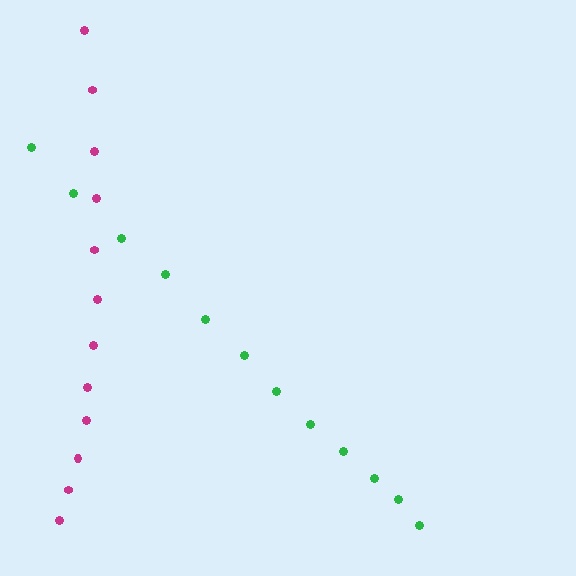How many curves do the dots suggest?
There are 2 distinct paths.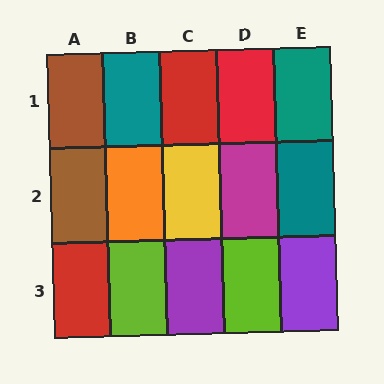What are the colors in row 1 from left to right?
Brown, teal, red, red, teal.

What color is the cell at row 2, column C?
Yellow.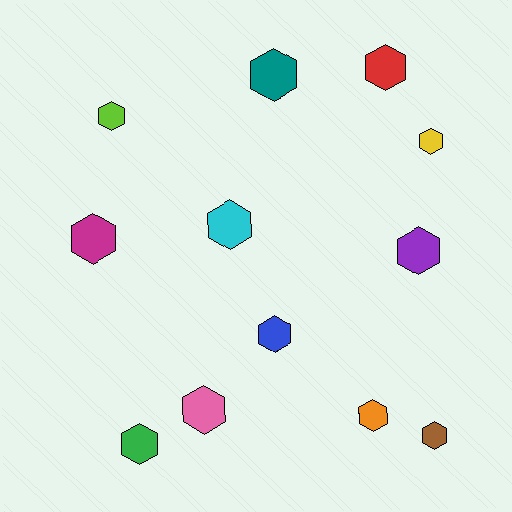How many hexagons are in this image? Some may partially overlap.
There are 12 hexagons.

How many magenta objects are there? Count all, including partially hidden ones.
There is 1 magenta object.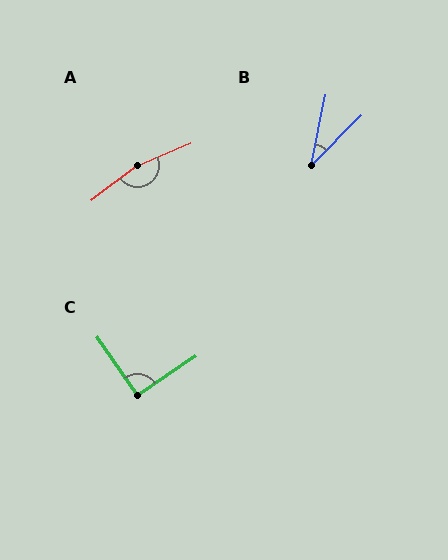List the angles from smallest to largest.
B (33°), C (90°), A (165°).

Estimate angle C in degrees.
Approximately 90 degrees.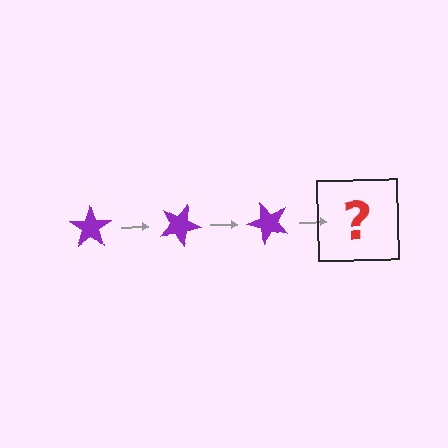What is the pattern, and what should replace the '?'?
The pattern is that the star rotates 25 degrees each step. The '?' should be a purple star rotated 75 degrees.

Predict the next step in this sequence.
The next step is a purple star rotated 75 degrees.